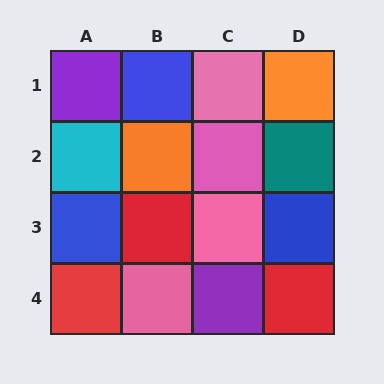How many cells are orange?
2 cells are orange.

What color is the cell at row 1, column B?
Blue.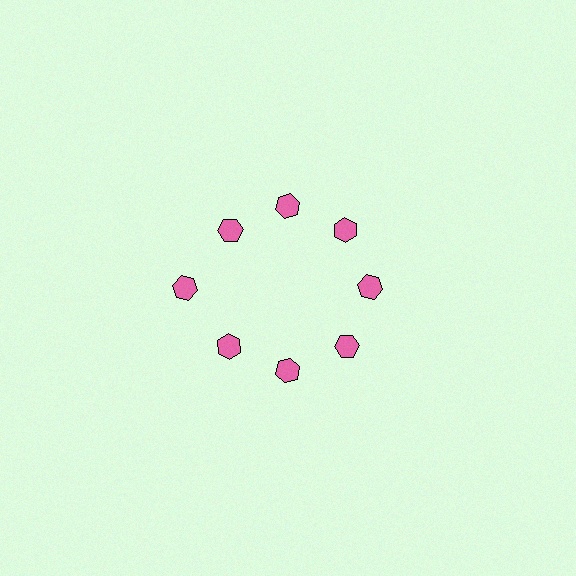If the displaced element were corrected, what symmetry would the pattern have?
It would have 8-fold rotational symmetry — the pattern would map onto itself every 45 degrees.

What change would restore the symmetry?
The symmetry would be restored by moving it inward, back onto the ring so that all 8 hexagons sit at equal angles and equal distance from the center.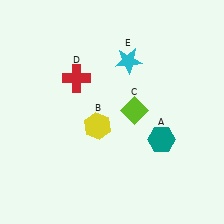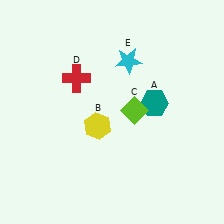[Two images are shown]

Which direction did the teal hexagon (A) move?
The teal hexagon (A) moved up.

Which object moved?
The teal hexagon (A) moved up.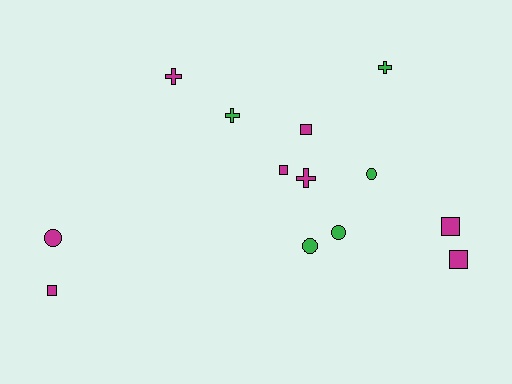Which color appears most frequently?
Magenta, with 8 objects.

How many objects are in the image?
There are 13 objects.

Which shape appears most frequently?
Square, with 5 objects.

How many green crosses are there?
There are 2 green crosses.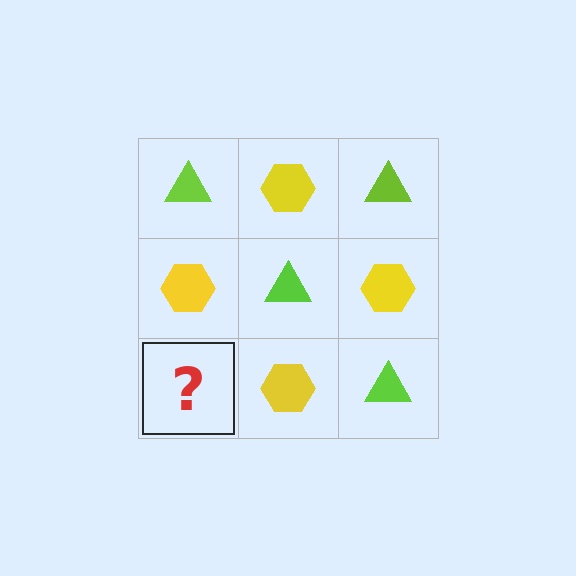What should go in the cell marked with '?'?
The missing cell should contain a lime triangle.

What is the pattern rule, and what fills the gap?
The rule is that it alternates lime triangle and yellow hexagon in a checkerboard pattern. The gap should be filled with a lime triangle.